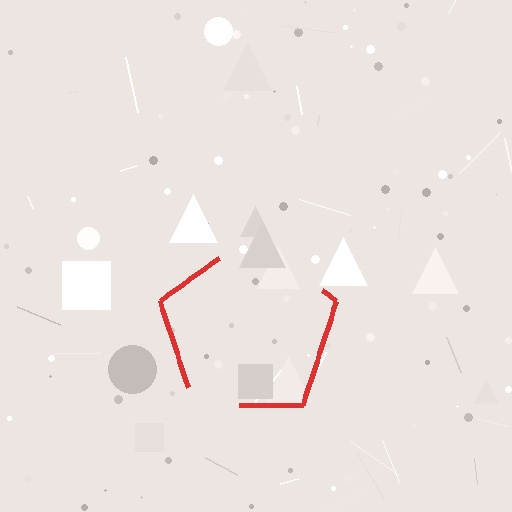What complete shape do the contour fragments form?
The contour fragments form a pentagon.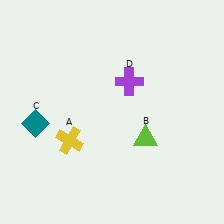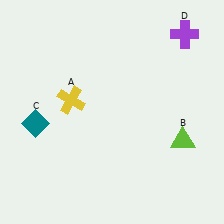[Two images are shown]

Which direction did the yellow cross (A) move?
The yellow cross (A) moved up.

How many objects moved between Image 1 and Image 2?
3 objects moved between the two images.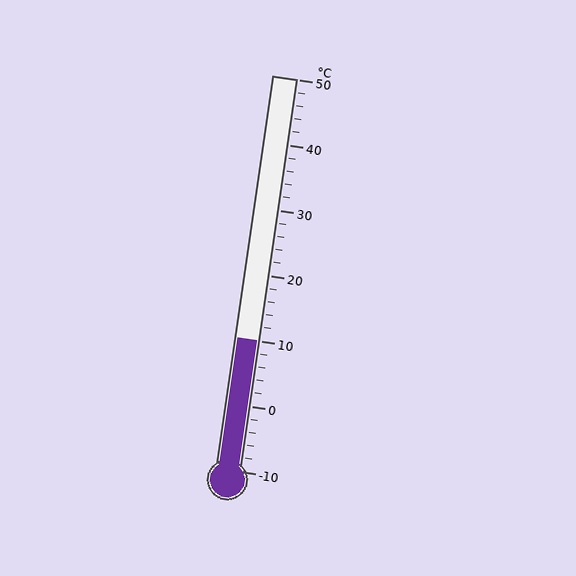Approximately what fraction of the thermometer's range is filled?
The thermometer is filled to approximately 35% of its range.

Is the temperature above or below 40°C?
The temperature is below 40°C.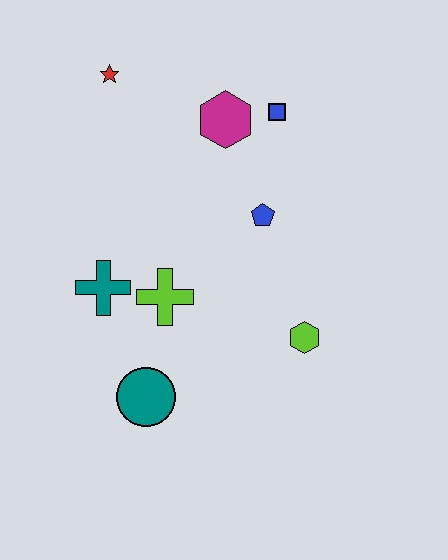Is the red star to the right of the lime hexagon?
No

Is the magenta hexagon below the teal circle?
No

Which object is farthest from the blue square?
The teal circle is farthest from the blue square.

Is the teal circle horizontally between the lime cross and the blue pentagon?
No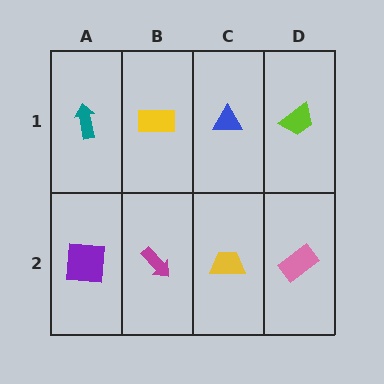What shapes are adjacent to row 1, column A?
A purple square (row 2, column A), a yellow rectangle (row 1, column B).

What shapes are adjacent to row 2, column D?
A lime trapezoid (row 1, column D), a yellow trapezoid (row 2, column C).